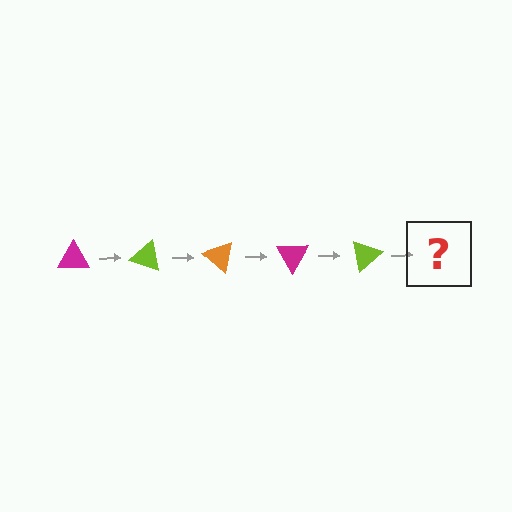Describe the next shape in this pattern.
It should be an orange triangle, rotated 100 degrees from the start.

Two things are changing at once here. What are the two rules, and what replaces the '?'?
The two rules are that it rotates 20 degrees each step and the color cycles through magenta, lime, and orange. The '?' should be an orange triangle, rotated 100 degrees from the start.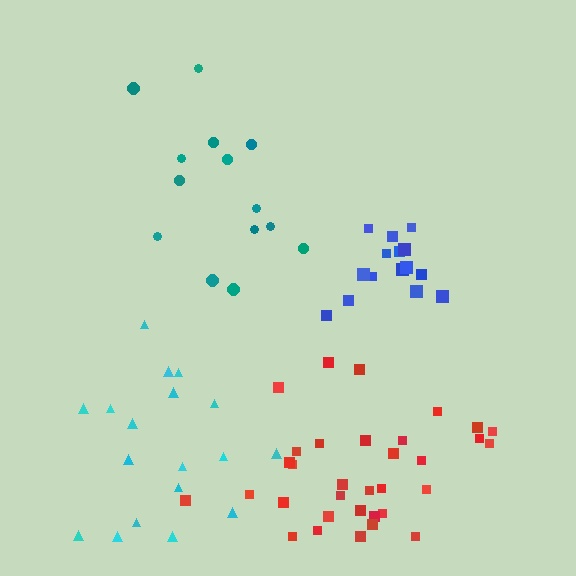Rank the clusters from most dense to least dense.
blue, red, cyan, teal.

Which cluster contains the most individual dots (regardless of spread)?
Red (33).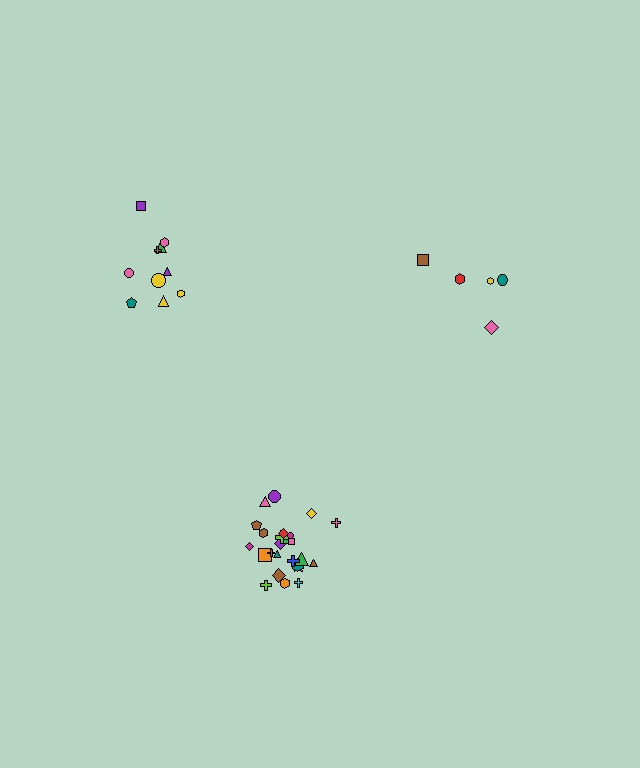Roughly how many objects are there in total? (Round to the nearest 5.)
Roughly 40 objects in total.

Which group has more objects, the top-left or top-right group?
The top-left group.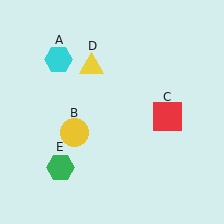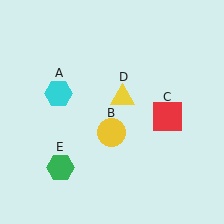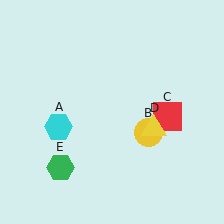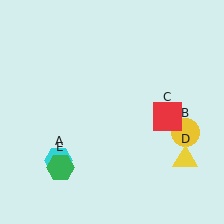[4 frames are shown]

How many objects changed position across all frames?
3 objects changed position: cyan hexagon (object A), yellow circle (object B), yellow triangle (object D).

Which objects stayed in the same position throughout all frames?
Red square (object C) and green hexagon (object E) remained stationary.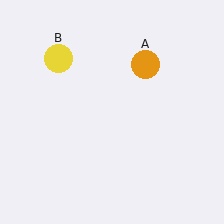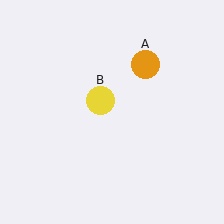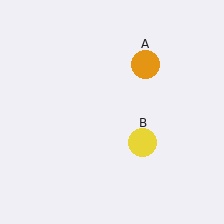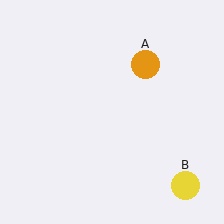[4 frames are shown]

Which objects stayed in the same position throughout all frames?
Orange circle (object A) remained stationary.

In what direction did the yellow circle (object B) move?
The yellow circle (object B) moved down and to the right.